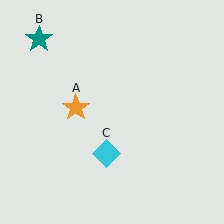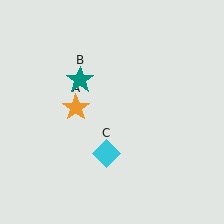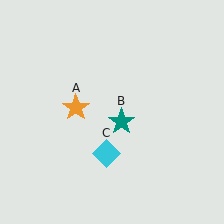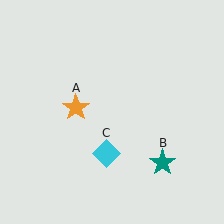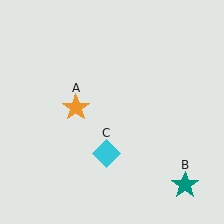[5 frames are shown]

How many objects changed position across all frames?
1 object changed position: teal star (object B).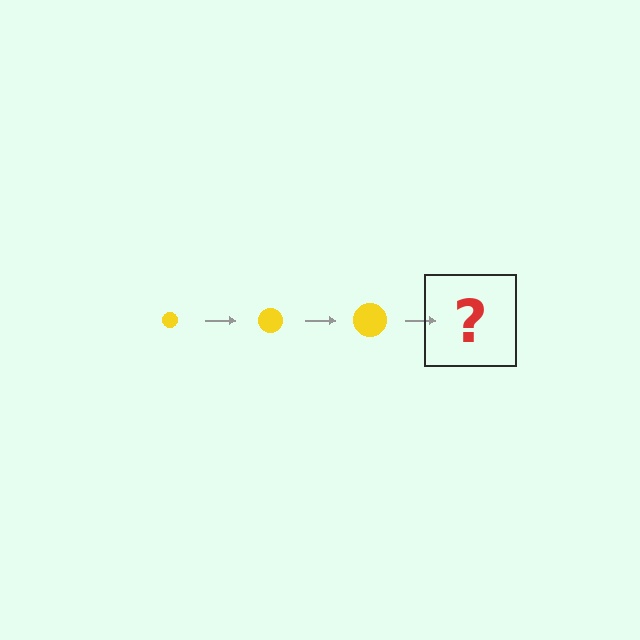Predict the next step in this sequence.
The next step is a yellow circle, larger than the previous one.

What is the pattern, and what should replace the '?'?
The pattern is that the circle gets progressively larger each step. The '?' should be a yellow circle, larger than the previous one.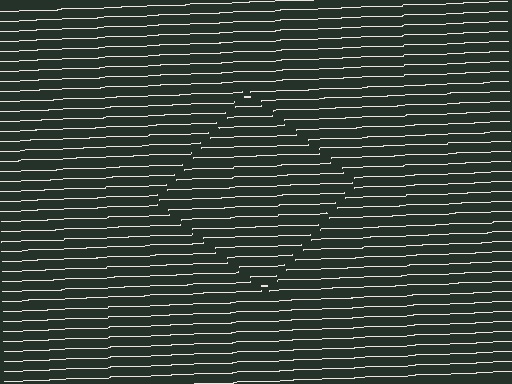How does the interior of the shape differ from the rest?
The interior of the shape contains the same grating, shifted by half a period — the contour is defined by the phase discontinuity where line-ends from the inner and outer gratings abut.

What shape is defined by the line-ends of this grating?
An illusory square. The interior of the shape contains the same grating, shifted by half a period — the contour is defined by the phase discontinuity where line-ends from the inner and outer gratings abut.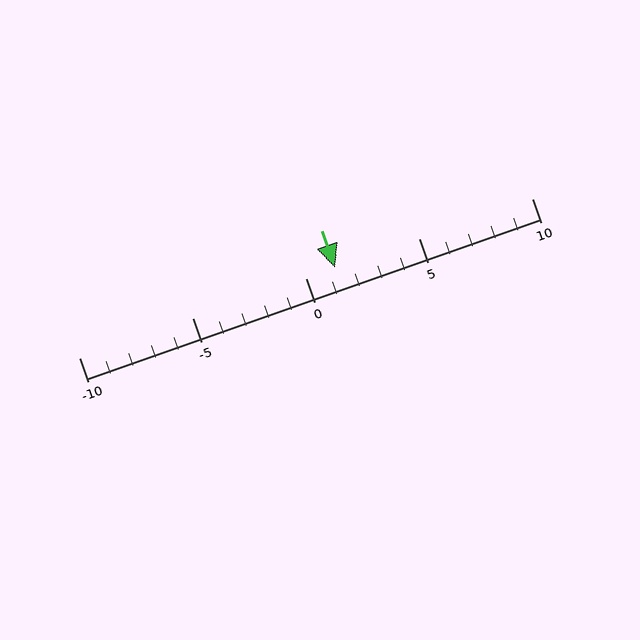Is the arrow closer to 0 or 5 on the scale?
The arrow is closer to 0.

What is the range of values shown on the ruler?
The ruler shows values from -10 to 10.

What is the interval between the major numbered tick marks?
The major tick marks are spaced 5 units apart.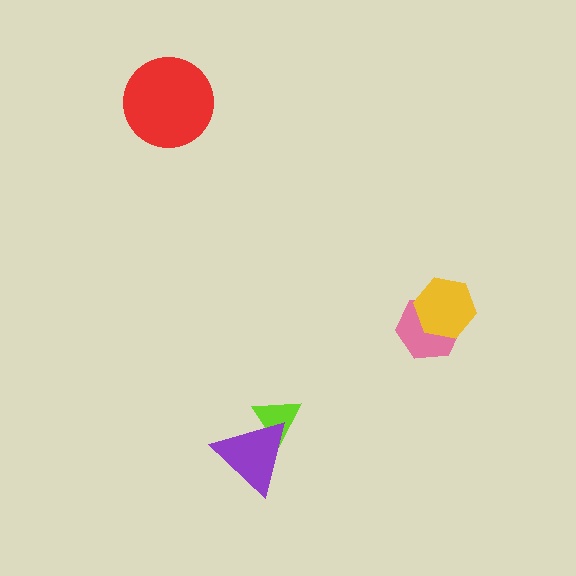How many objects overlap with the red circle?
0 objects overlap with the red circle.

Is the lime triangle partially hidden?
Yes, it is partially covered by another shape.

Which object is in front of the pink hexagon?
The yellow hexagon is in front of the pink hexagon.